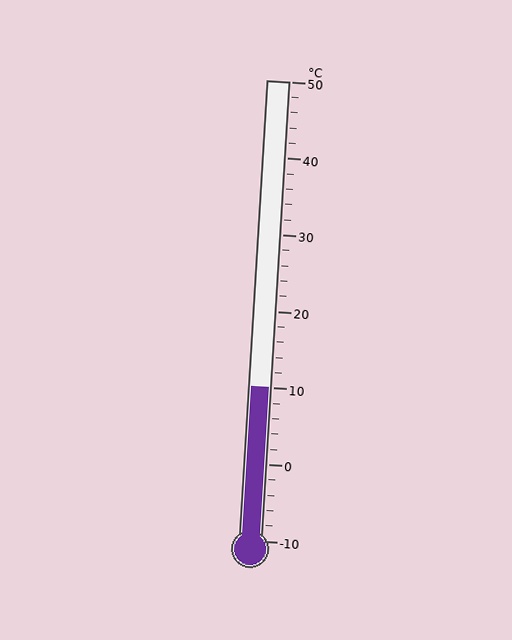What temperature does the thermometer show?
The thermometer shows approximately 10°C.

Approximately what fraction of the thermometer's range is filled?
The thermometer is filled to approximately 35% of its range.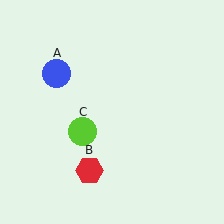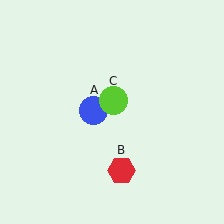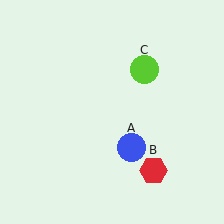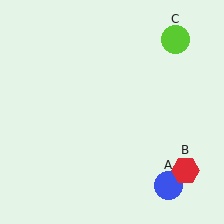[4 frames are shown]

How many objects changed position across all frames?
3 objects changed position: blue circle (object A), red hexagon (object B), lime circle (object C).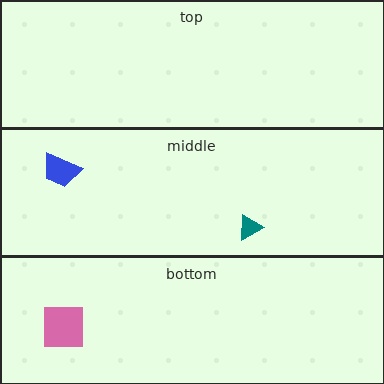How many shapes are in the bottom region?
1.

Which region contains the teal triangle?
The middle region.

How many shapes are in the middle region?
2.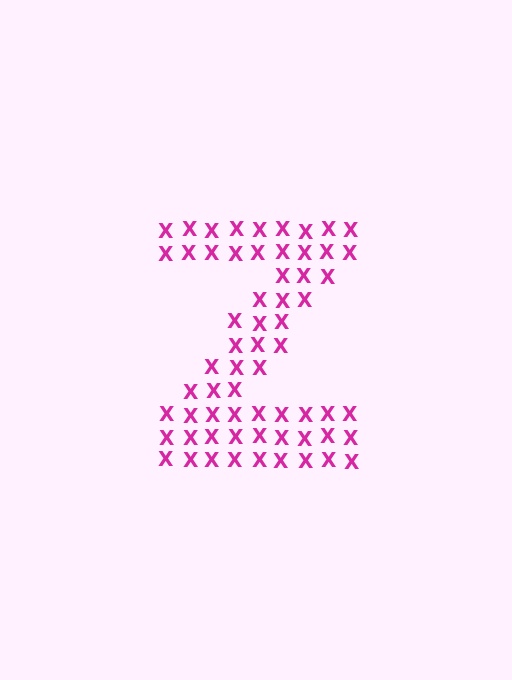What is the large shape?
The large shape is the letter Z.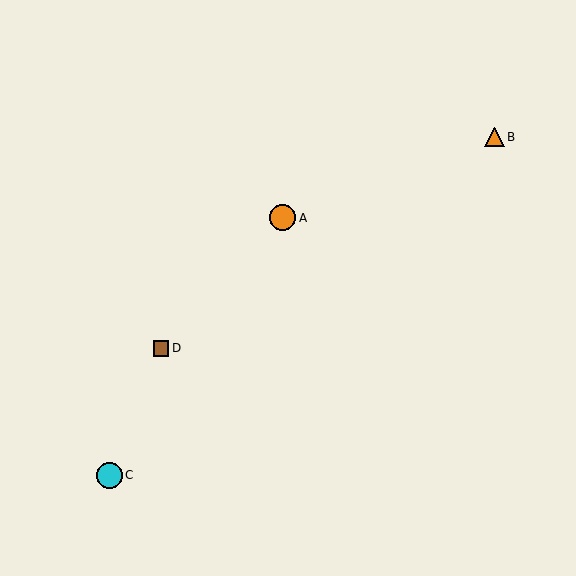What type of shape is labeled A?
Shape A is an orange circle.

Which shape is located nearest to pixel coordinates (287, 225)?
The orange circle (labeled A) at (283, 218) is nearest to that location.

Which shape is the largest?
The cyan circle (labeled C) is the largest.